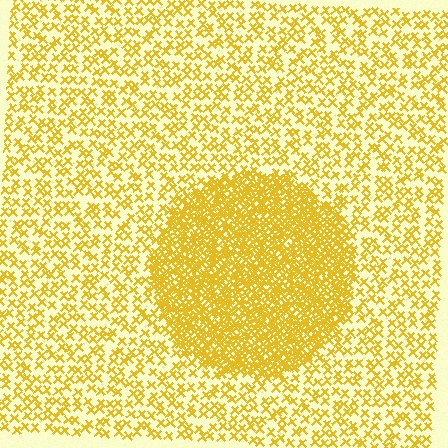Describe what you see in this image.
The image contains small yellow elements arranged at two different densities. A circle-shaped region is visible where the elements are more densely packed than the surrounding area.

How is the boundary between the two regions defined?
The boundary is defined by a change in element density (approximately 2.8x ratio). All elements are the same color, size, and shape.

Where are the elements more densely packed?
The elements are more densely packed inside the circle boundary.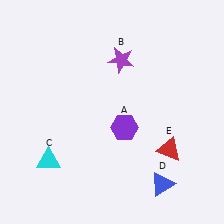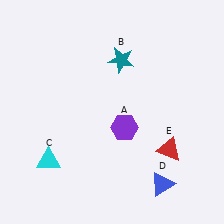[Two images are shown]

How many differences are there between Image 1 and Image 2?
There is 1 difference between the two images.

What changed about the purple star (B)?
In Image 1, B is purple. In Image 2, it changed to teal.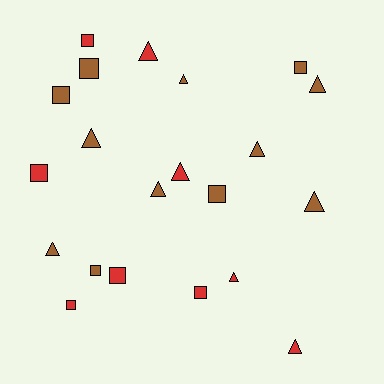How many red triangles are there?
There are 4 red triangles.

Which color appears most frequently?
Brown, with 12 objects.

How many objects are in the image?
There are 21 objects.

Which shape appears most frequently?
Triangle, with 11 objects.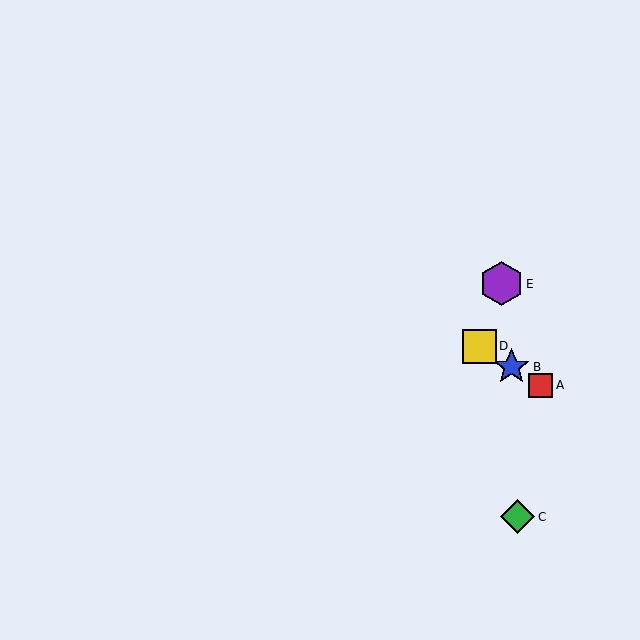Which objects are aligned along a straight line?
Objects A, B, D are aligned along a straight line.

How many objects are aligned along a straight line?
3 objects (A, B, D) are aligned along a straight line.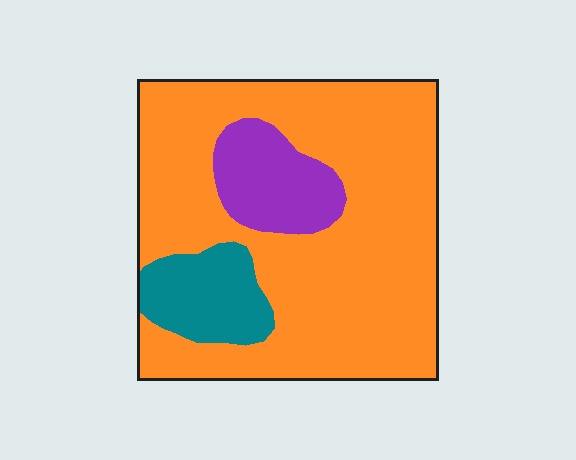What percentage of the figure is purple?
Purple takes up about one eighth (1/8) of the figure.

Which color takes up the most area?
Orange, at roughly 75%.